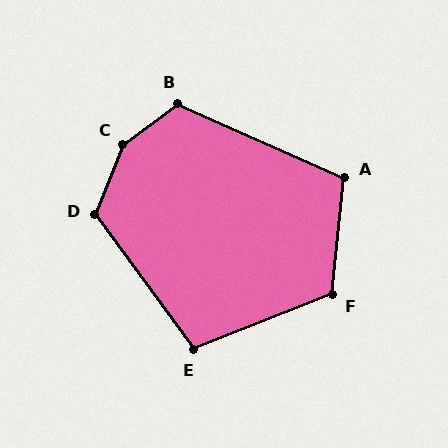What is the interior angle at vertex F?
Approximately 118 degrees (obtuse).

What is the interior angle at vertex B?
Approximately 120 degrees (obtuse).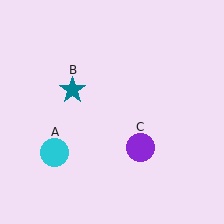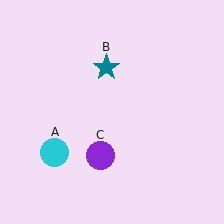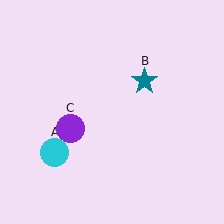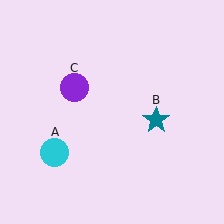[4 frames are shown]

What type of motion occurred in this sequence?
The teal star (object B), purple circle (object C) rotated clockwise around the center of the scene.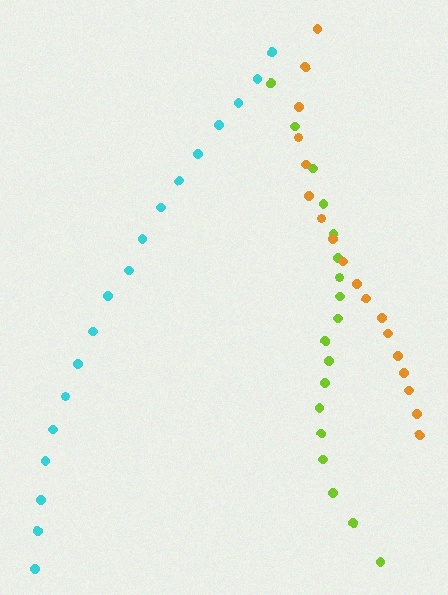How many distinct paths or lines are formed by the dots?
There are 3 distinct paths.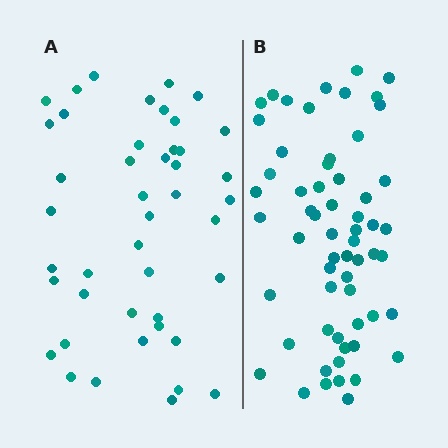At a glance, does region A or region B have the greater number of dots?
Region B (the right region) has more dots.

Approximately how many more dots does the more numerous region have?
Region B has approximately 15 more dots than region A.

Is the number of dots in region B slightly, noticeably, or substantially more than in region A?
Region B has noticeably more, but not dramatically so. The ratio is roughly 1.4 to 1.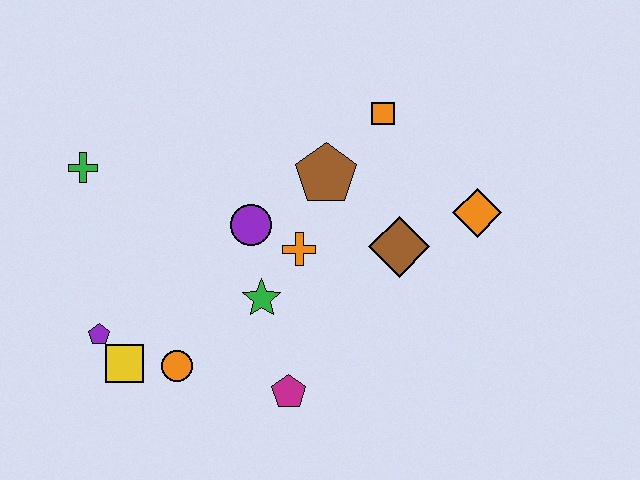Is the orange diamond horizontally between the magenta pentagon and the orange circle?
No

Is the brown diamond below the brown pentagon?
Yes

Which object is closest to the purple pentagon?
The yellow square is closest to the purple pentagon.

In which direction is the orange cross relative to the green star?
The orange cross is above the green star.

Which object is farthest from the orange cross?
The green cross is farthest from the orange cross.